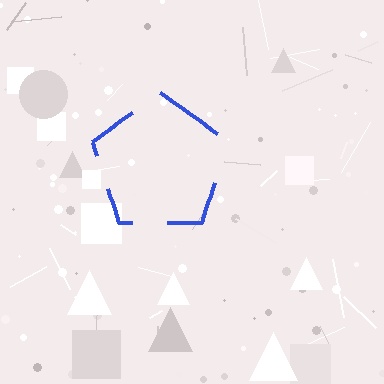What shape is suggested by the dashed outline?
The dashed outline suggests a pentagon.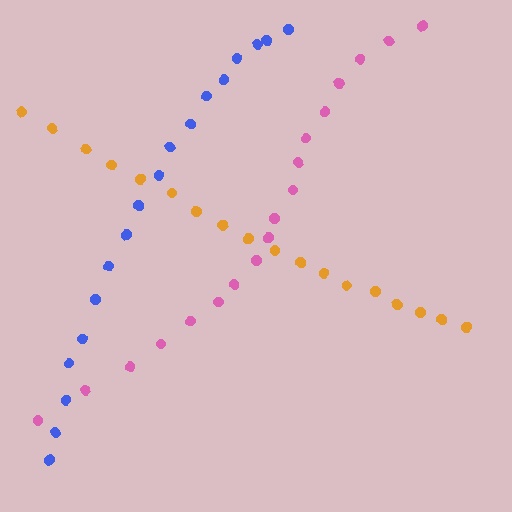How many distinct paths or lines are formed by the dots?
There are 3 distinct paths.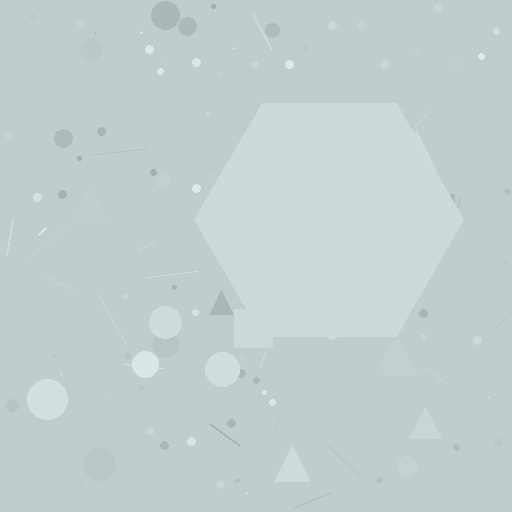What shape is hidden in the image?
A hexagon is hidden in the image.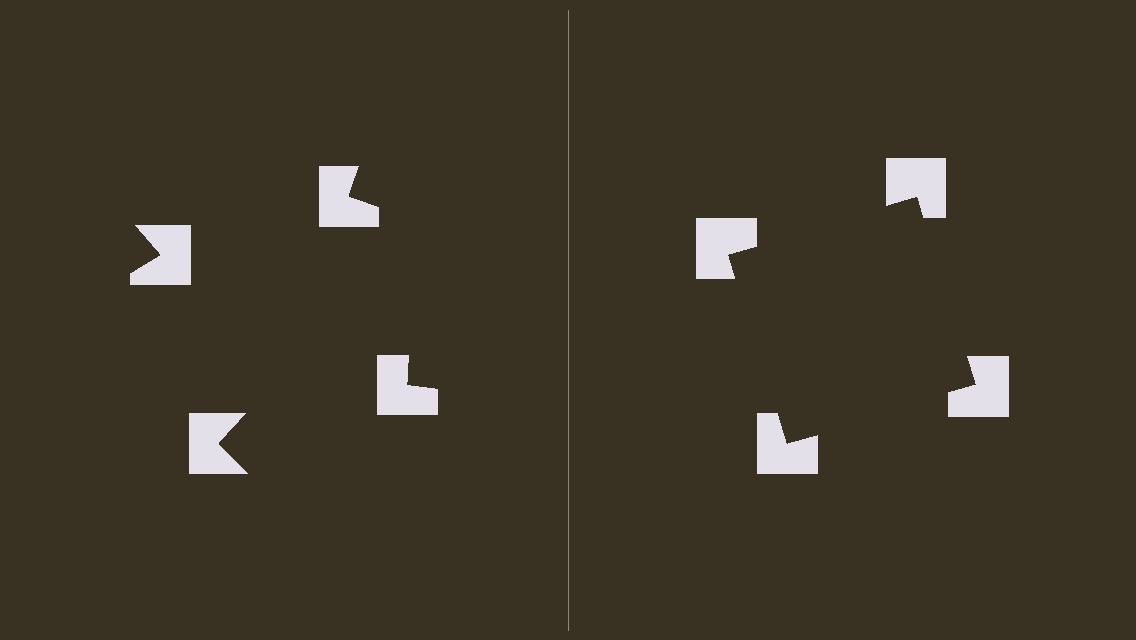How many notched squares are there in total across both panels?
8 — 4 on each side.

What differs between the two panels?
The notched squares are positioned identically on both sides; only the wedge orientations differ. On the right they align to a square; on the left they are misaligned.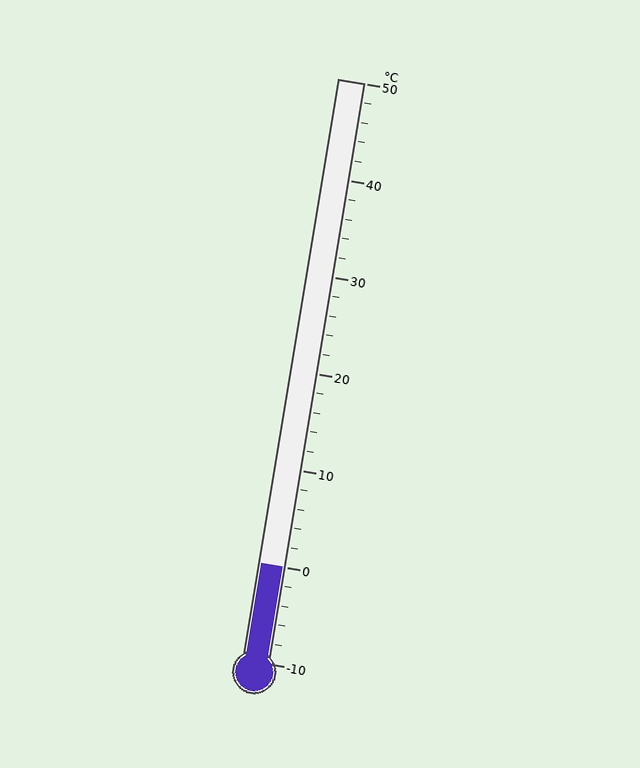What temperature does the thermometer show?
The thermometer shows approximately 0°C.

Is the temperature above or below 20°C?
The temperature is below 20°C.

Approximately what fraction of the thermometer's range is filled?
The thermometer is filled to approximately 15% of its range.